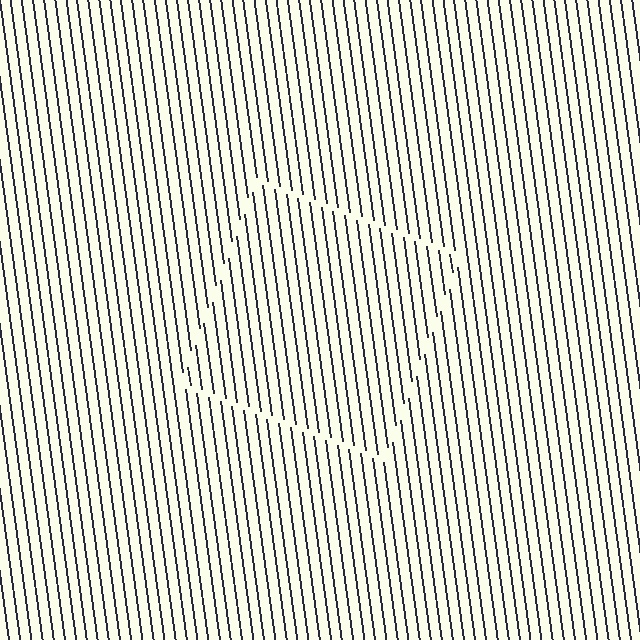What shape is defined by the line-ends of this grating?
An illusory square. The interior of the shape contains the same grating, shifted by half a period — the contour is defined by the phase discontinuity where line-ends from the inner and outer gratings abut.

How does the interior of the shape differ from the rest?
The interior of the shape contains the same grating, shifted by half a period — the contour is defined by the phase discontinuity where line-ends from the inner and outer gratings abut.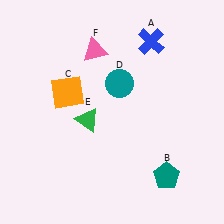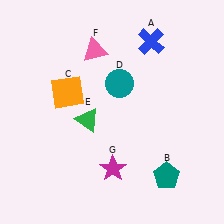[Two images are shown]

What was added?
A magenta star (G) was added in Image 2.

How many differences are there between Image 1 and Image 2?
There is 1 difference between the two images.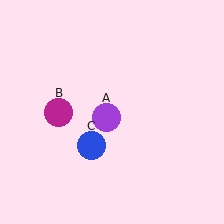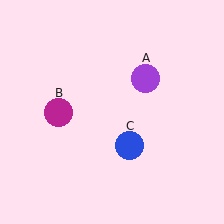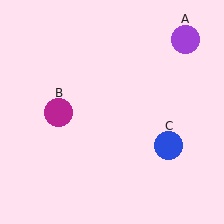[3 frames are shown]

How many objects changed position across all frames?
2 objects changed position: purple circle (object A), blue circle (object C).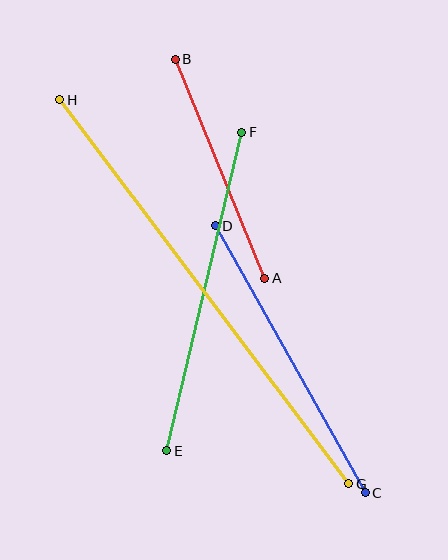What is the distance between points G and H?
The distance is approximately 481 pixels.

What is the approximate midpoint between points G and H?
The midpoint is at approximately (204, 292) pixels.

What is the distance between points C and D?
The distance is approximately 306 pixels.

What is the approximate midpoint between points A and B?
The midpoint is at approximately (220, 169) pixels.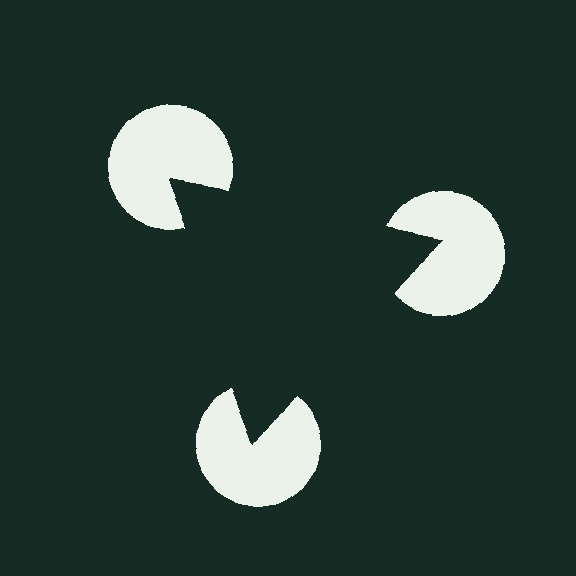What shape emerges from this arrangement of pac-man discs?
An illusory triangle — its edges are inferred from the aligned wedge cuts in the pac-man discs, not physically drawn.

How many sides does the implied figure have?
3 sides.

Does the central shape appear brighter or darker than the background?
It typically appears slightly darker than the background, even though no actual brightness change is drawn.